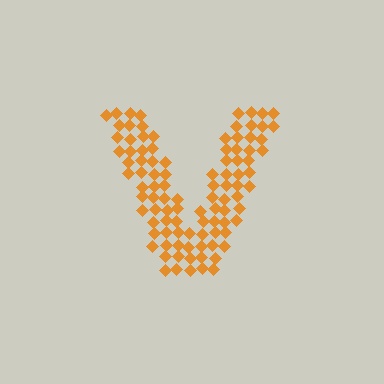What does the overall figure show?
The overall figure shows the letter V.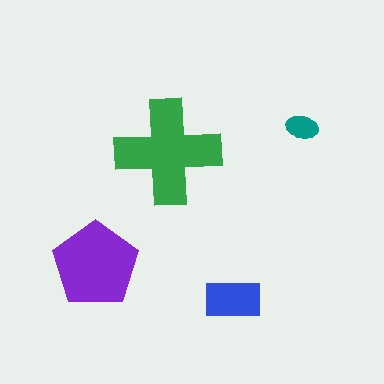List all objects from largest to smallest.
The green cross, the purple pentagon, the blue rectangle, the teal ellipse.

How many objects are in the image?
There are 4 objects in the image.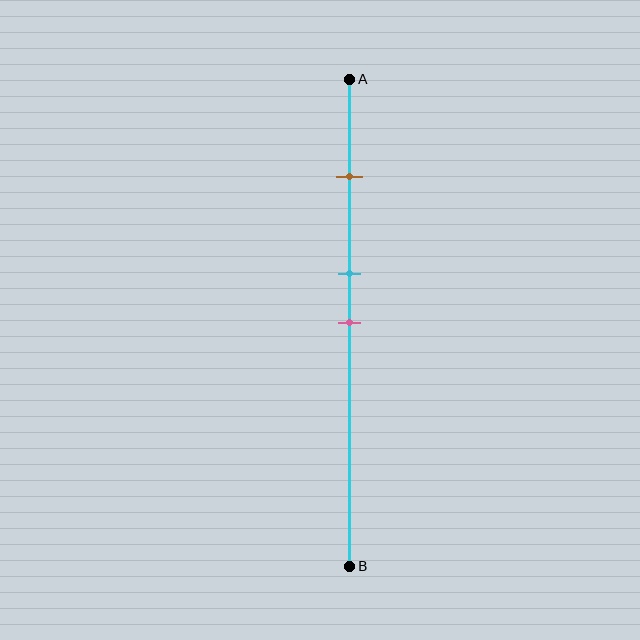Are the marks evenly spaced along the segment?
No, the marks are not evenly spaced.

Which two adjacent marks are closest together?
The cyan and pink marks are the closest adjacent pair.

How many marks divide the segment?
There are 3 marks dividing the segment.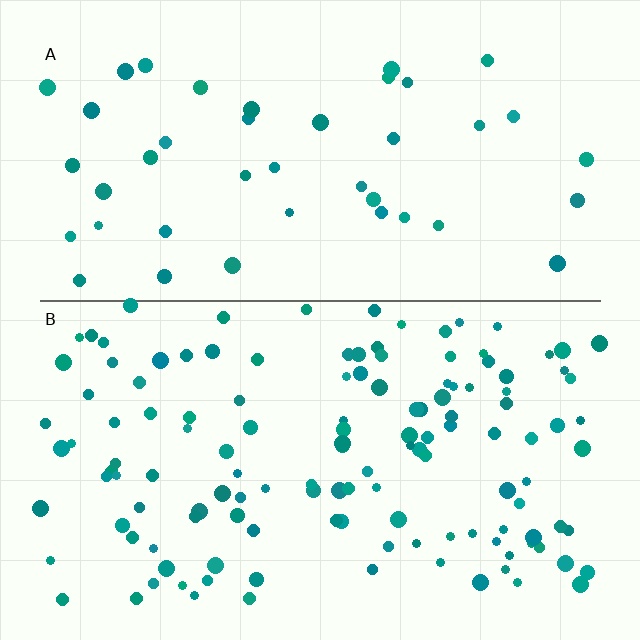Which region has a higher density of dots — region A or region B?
B (the bottom).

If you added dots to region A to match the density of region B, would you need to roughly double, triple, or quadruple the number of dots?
Approximately triple.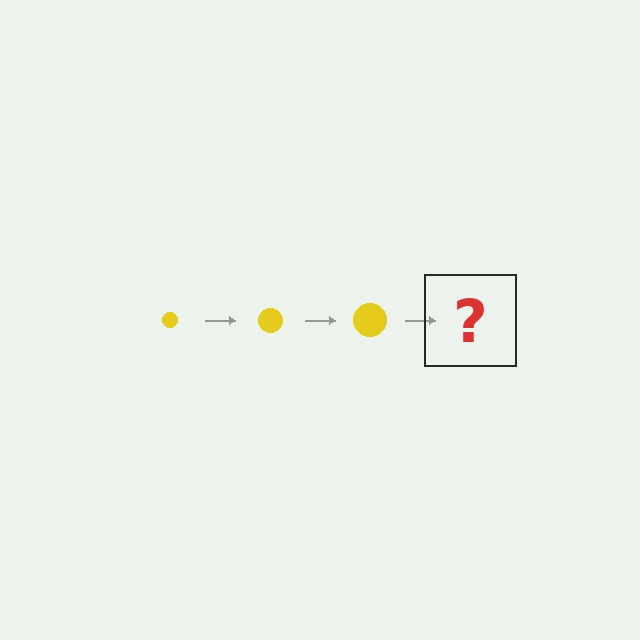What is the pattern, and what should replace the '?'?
The pattern is that the circle gets progressively larger each step. The '?' should be a yellow circle, larger than the previous one.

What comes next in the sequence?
The next element should be a yellow circle, larger than the previous one.